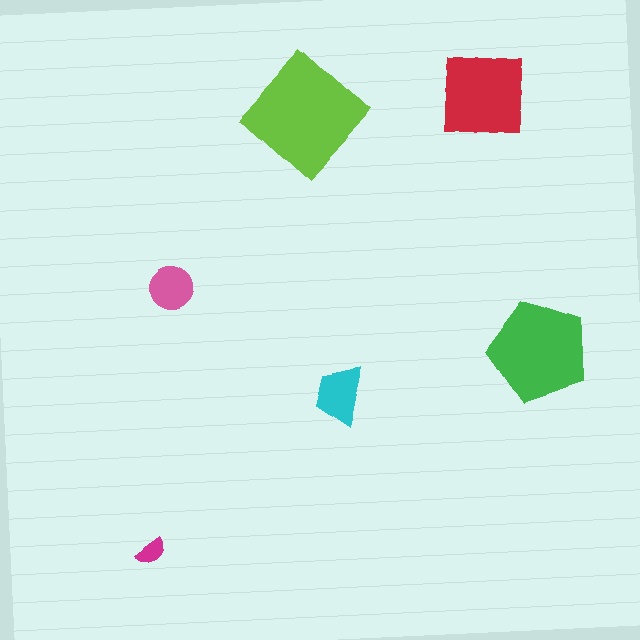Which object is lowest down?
The magenta semicircle is bottommost.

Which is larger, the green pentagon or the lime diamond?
The lime diamond.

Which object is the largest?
The lime diamond.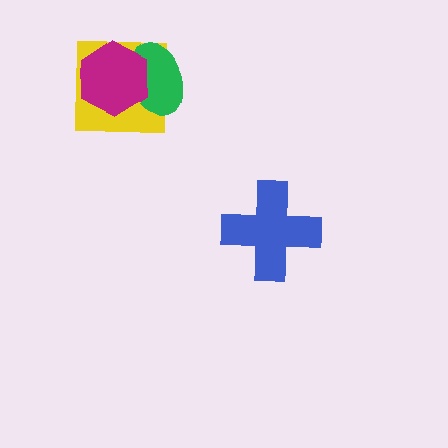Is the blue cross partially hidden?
No, no other shape covers it.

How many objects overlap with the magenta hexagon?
2 objects overlap with the magenta hexagon.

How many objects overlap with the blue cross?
0 objects overlap with the blue cross.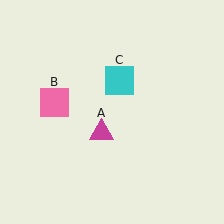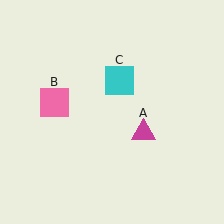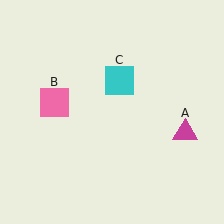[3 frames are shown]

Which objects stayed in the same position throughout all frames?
Pink square (object B) and cyan square (object C) remained stationary.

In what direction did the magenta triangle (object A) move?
The magenta triangle (object A) moved right.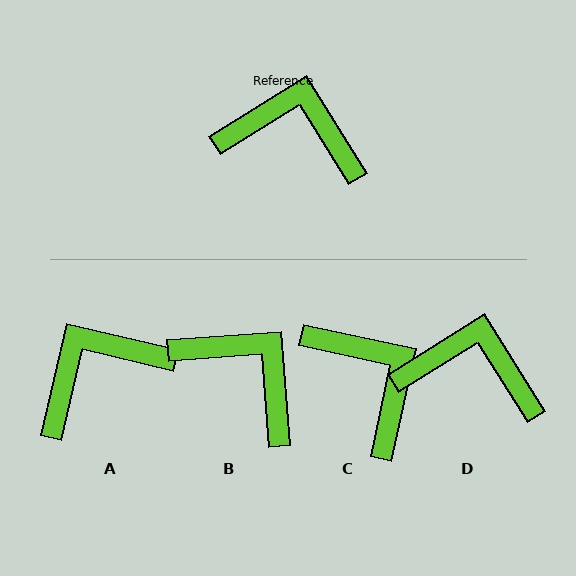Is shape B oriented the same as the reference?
No, it is off by about 28 degrees.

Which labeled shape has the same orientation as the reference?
D.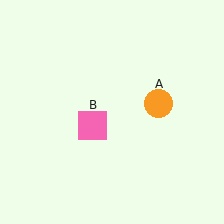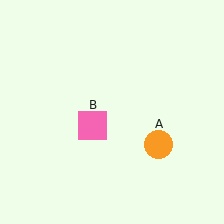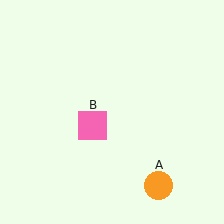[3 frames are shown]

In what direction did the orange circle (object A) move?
The orange circle (object A) moved down.